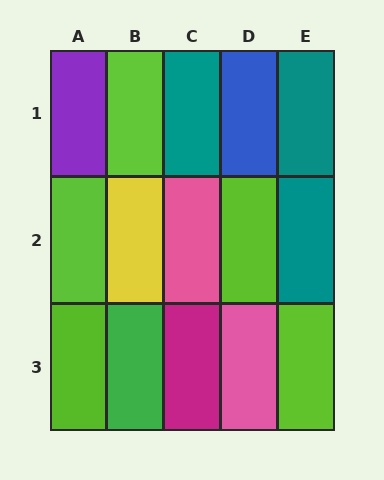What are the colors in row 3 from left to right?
Lime, green, magenta, pink, lime.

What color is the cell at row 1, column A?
Purple.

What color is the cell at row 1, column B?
Lime.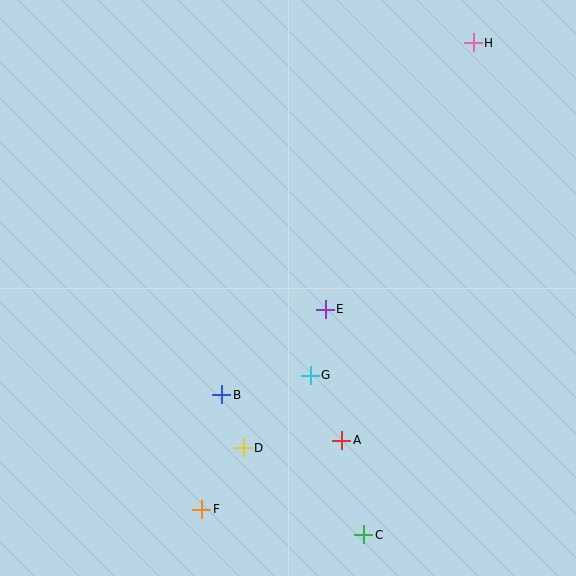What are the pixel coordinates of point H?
Point H is at (473, 43).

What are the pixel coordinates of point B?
Point B is at (222, 395).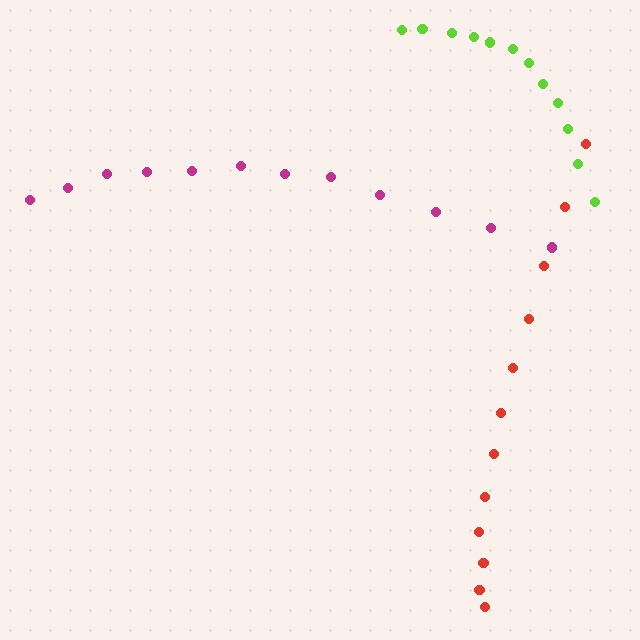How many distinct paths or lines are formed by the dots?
There are 3 distinct paths.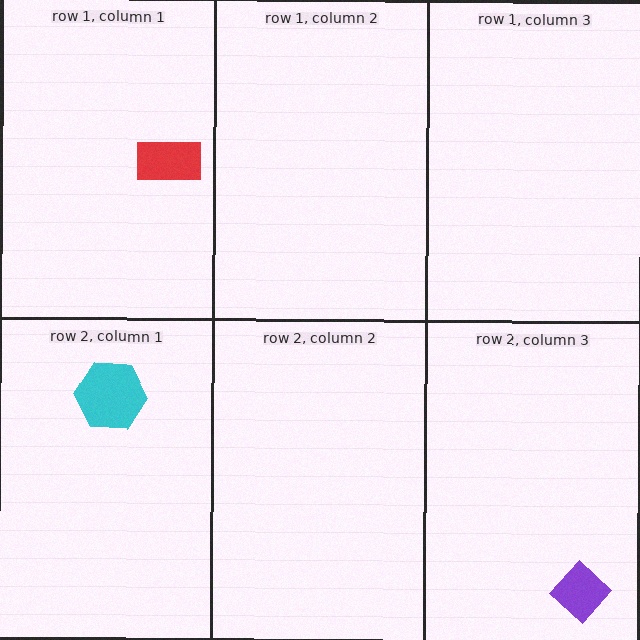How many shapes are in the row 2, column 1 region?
1.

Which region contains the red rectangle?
The row 1, column 1 region.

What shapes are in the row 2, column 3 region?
The purple diamond.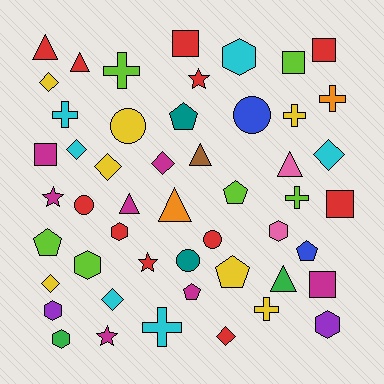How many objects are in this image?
There are 50 objects.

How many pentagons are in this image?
There are 6 pentagons.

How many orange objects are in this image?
There are 2 orange objects.